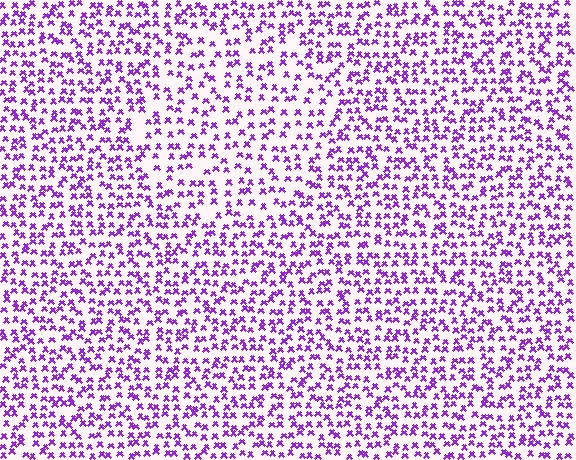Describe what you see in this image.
The image contains small purple elements arranged at two different densities. A circle-shaped region is visible where the elements are less densely packed than the surrounding area.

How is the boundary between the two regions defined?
The boundary is defined by a change in element density (approximately 1.5x ratio). All elements are the same color, size, and shape.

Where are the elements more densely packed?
The elements are more densely packed outside the circle boundary.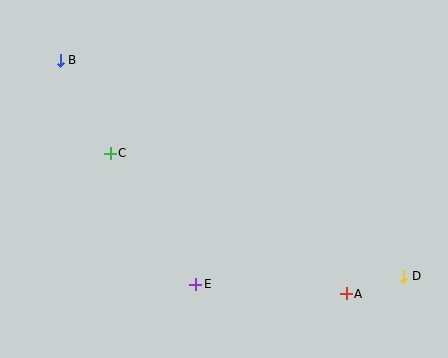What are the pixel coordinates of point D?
Point D is at (404, 276).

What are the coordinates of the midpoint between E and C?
The midpoint between E and C is at (153, 219).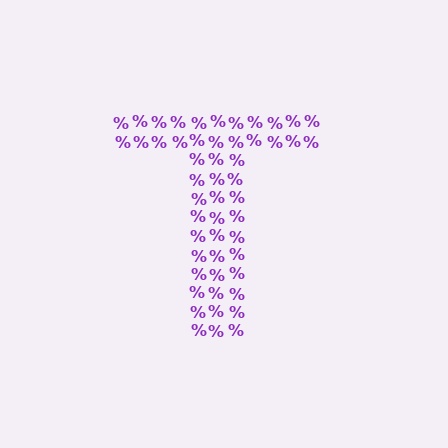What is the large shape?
The large shape is the letter T.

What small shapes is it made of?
It is made of small percent signs.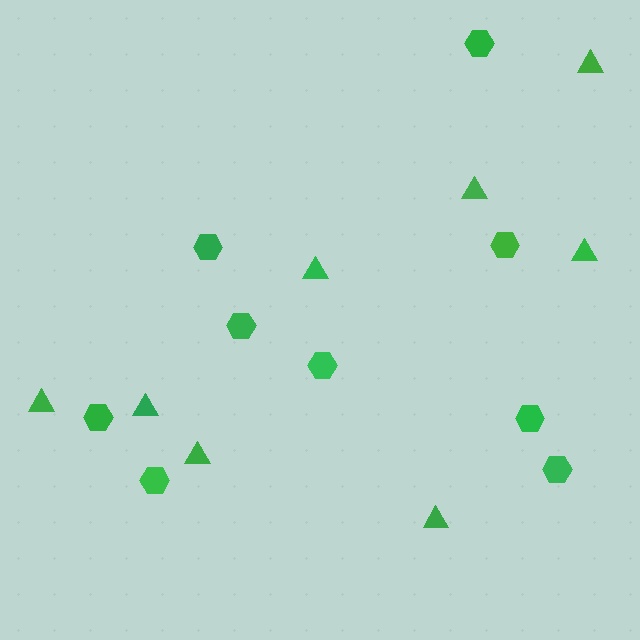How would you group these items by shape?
There are 2 groups: one group of hexagons (9) and one group of triangles (8).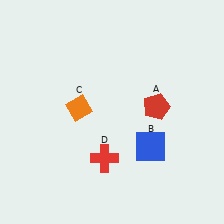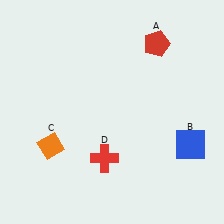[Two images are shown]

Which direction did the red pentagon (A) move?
The red pentagon (A) moved up.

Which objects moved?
The objects that moved are: the red pentagon (A), the blue square (B), the orange diamond (C).